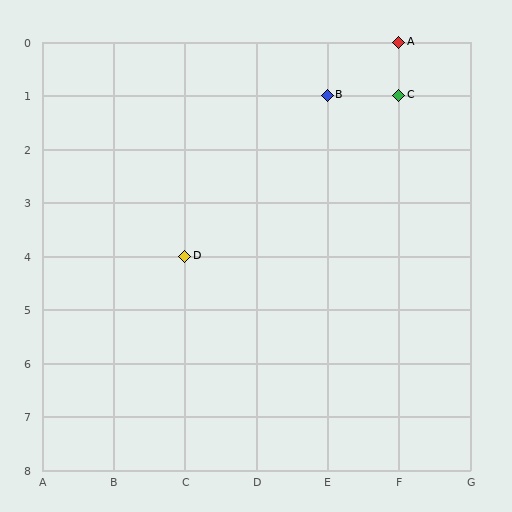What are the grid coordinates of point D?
Point D is at grid coordinates (C, 4).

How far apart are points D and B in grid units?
Points D and B are 2 columns and 3 rows apart (about 3.6 grid units diagonally).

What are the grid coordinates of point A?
Point A is at grid coordinates (F, 0).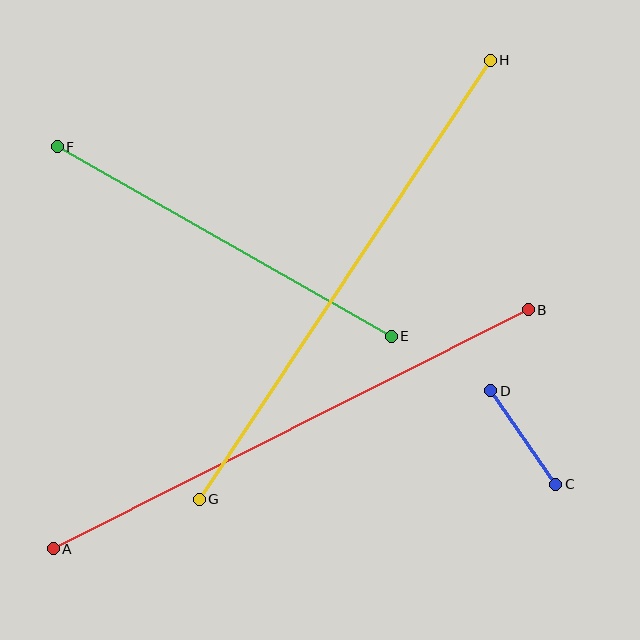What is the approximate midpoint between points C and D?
The midpoint is at approximately (523, 438) pixels.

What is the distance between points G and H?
The distance is approximately 526 pixels.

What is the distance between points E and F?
The distance is approximately 384 pixels.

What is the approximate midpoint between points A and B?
The midpoint is at approximately (291, 429) pixels.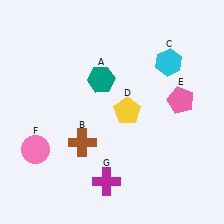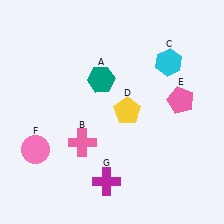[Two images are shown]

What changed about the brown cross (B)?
In Image 1, B is brown. In Image 2, it changed to pink.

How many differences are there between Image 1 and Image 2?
There is 1 difference between the two images.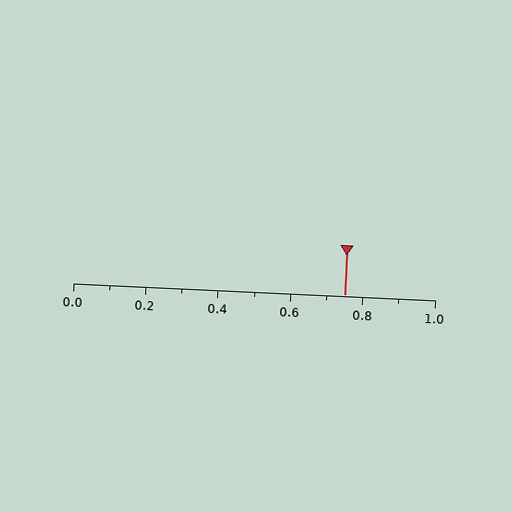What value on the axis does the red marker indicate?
The marker indicates approximately 0.75.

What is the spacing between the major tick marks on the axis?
The major ticks are spaced 0.2 apart.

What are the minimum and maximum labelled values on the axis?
The axis runs from 0.0 to 1.0.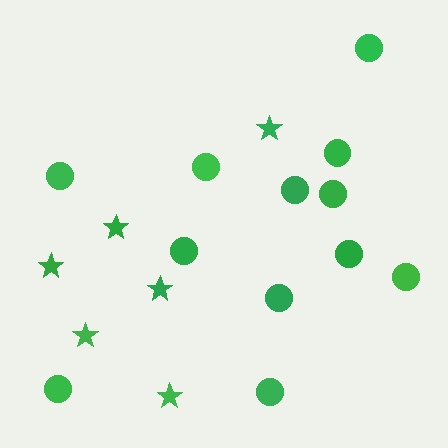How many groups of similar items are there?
There are 2 groups: one group of stars (6) and one group of circles (12).